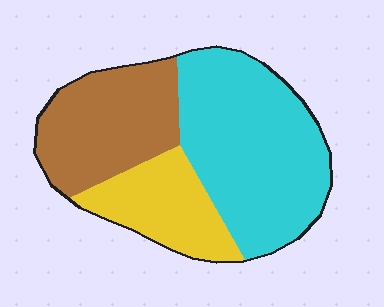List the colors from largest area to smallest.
From largest to smallest: cyan, brown, yellow.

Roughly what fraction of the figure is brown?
Brown takes up between a quarter and a half of the figure.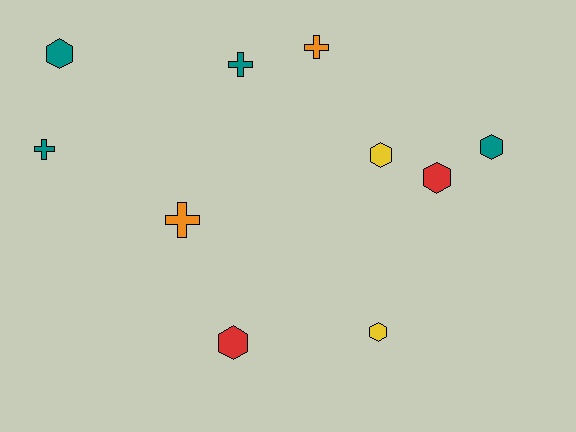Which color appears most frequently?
Teal, with 4 objects.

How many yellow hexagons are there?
There are 2 yellow hexagons.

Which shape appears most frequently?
Hexagon, with 6 objects.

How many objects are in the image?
There are 10 objects.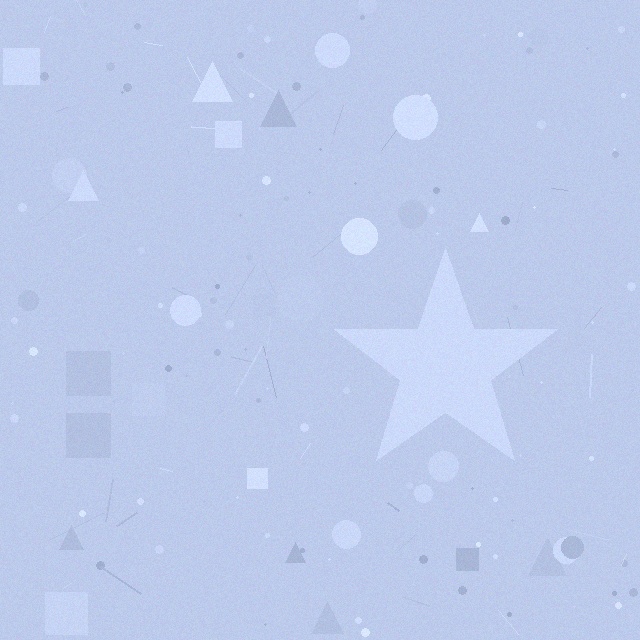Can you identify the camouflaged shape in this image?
The camouflaged shape is a star.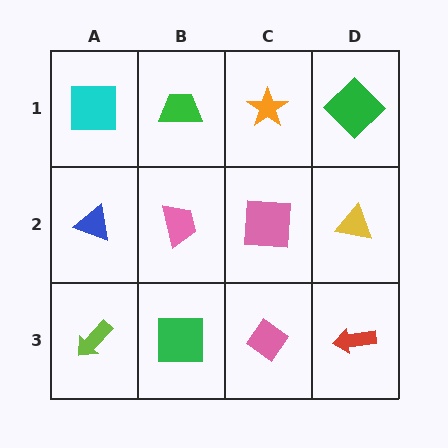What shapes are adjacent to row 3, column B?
A pink trapezoid (row 2, column B), a lime arrow (row 3, column A), a pink diamond (row 3, column C).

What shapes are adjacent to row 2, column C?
An orange star (row 1, column C), a pink diamond (row 3, column C), a pink trapezoid (row 2, column B), a yellow triangle (row 2, column D).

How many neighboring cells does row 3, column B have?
3.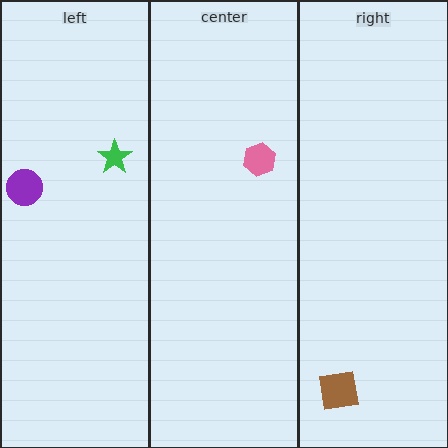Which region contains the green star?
The left region.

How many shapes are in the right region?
1.